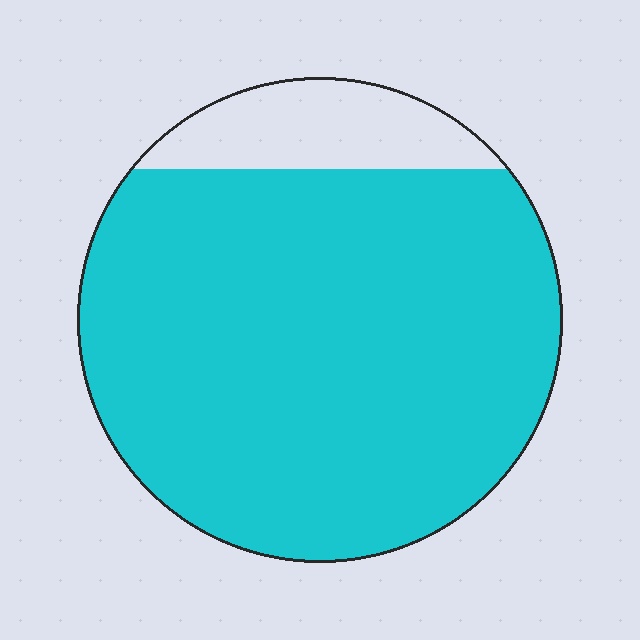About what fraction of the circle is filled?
About seven eighths (7/8).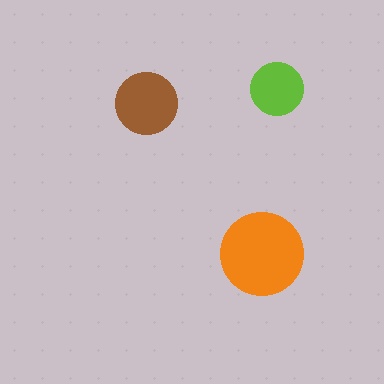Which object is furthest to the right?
The lime circle is rightmost.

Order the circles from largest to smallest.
the orange one, the brown one, the lime one.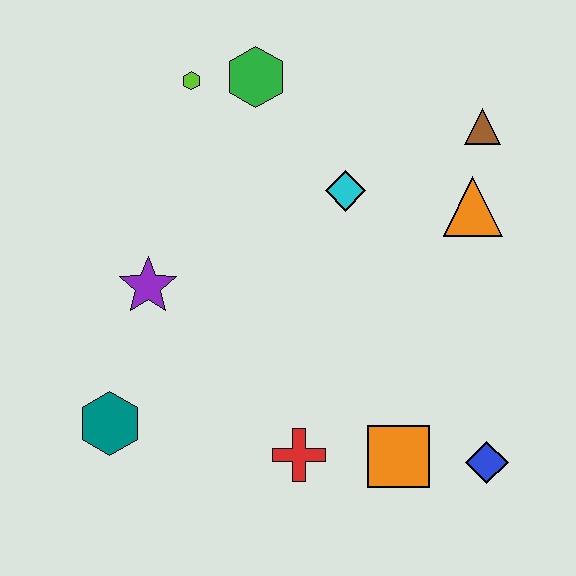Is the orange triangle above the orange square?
Yes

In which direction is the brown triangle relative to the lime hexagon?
The brown triangle is to the right of the lime hexagon.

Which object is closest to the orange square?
The blue diamond is closest to the orange square.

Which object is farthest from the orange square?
The lime hexagon is farthest from the orange square.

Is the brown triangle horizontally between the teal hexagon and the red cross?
No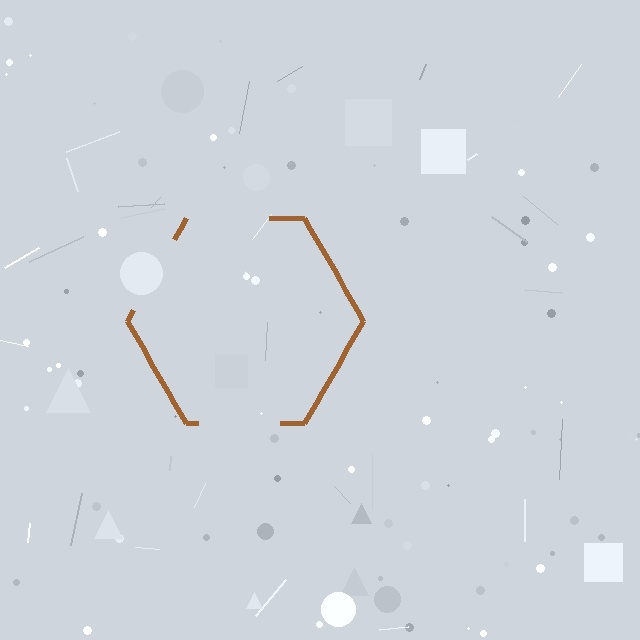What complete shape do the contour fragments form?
The contour fragments form a hexagon.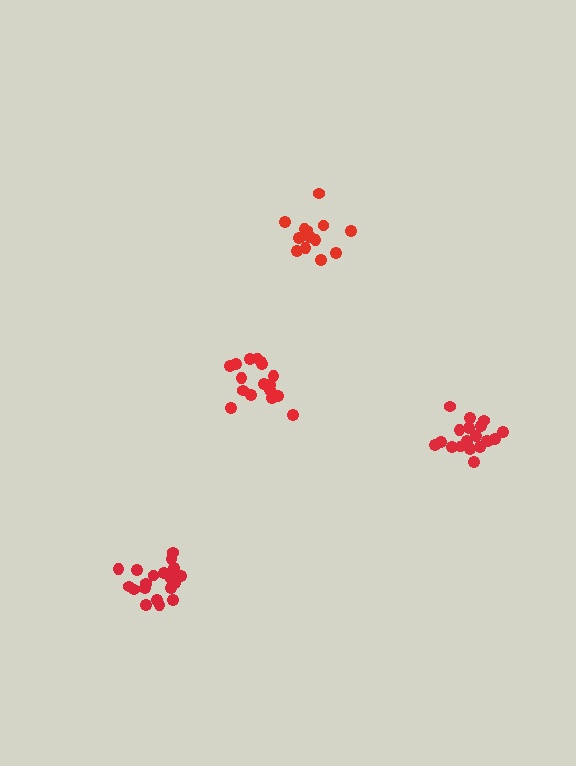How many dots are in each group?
Group 1: 20 dots, Group 2: 17 dots, Group 3: 20 dots, Group 4: 14 dots (71 total).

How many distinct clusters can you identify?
There are 4 distinct clusters.